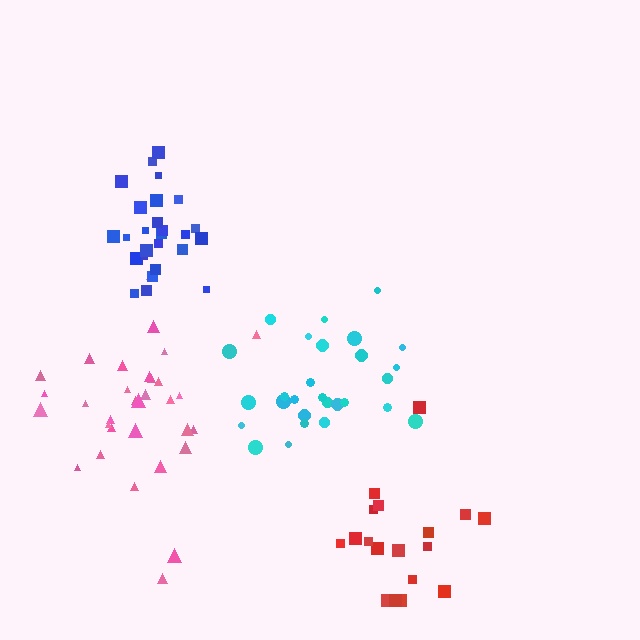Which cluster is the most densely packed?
Blue.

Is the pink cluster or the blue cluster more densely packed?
Blue.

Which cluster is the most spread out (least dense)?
Red.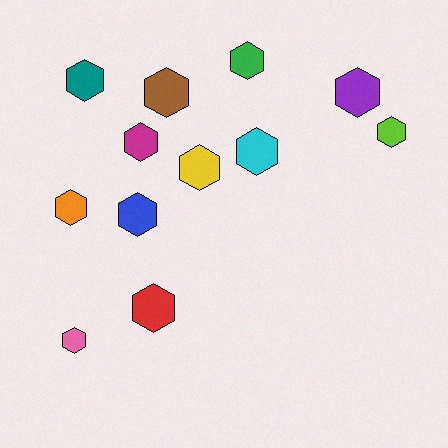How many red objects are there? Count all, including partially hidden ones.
There is 1 red object.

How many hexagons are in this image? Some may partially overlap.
There are 12 hexagons.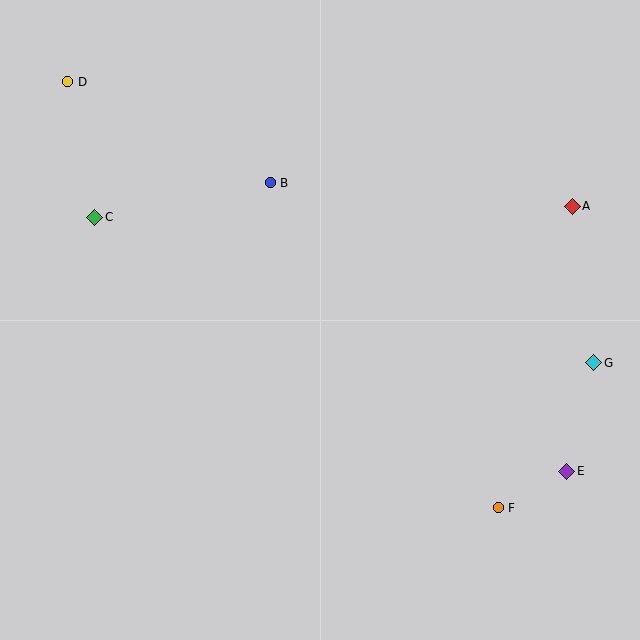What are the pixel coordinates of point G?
Point G is at (594, 363).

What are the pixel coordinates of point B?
Point B is at (270, 183).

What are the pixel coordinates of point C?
Point C is at (95, 217).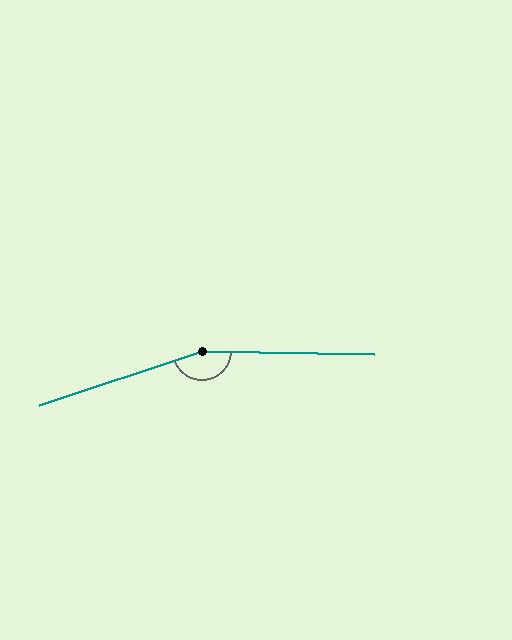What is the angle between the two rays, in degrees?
Approximately 161 degrees.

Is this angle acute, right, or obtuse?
It is obtuse.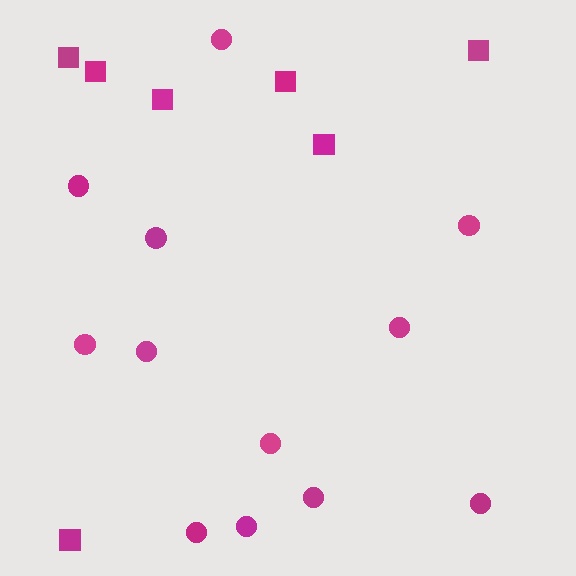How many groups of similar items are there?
There are 2 groups: one group of circles (12) and one group of squares (7).